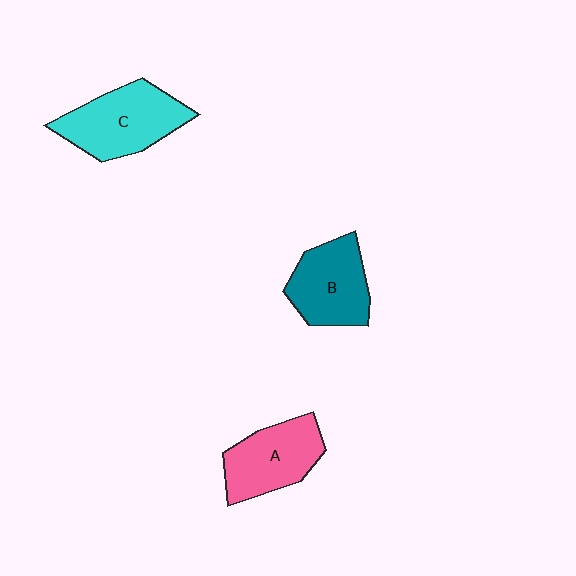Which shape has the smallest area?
Shape A (pink).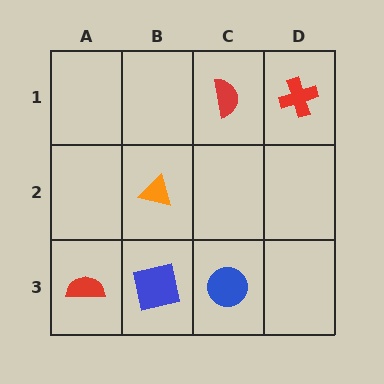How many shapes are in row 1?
2 shapes.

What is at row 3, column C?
A blue circle.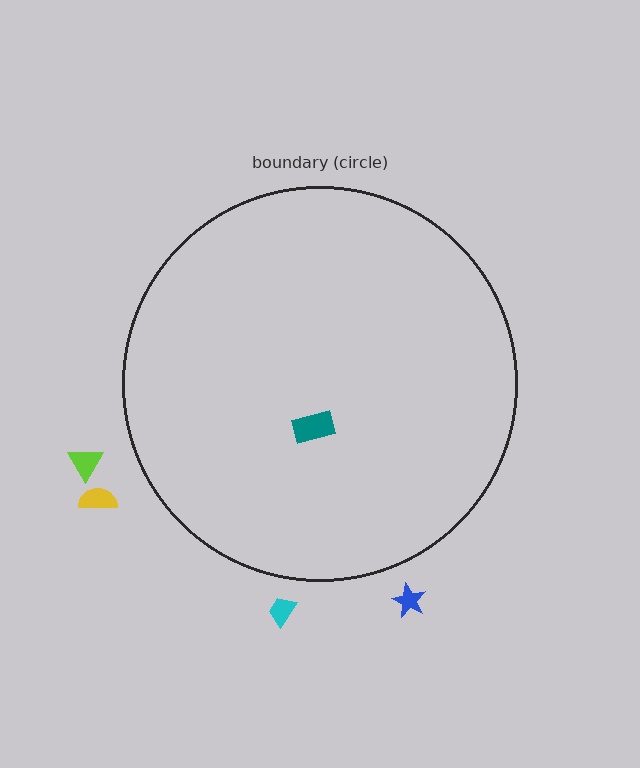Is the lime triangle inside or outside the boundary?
Outside.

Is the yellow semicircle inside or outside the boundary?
Outside.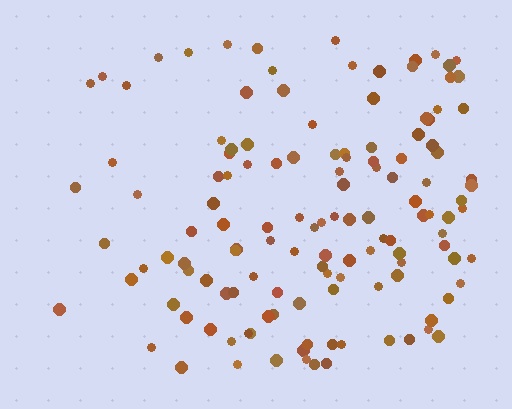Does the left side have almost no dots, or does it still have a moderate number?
Still a moderate number, just noticeably fewer than the right.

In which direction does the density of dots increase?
From left to right, with the right side densest.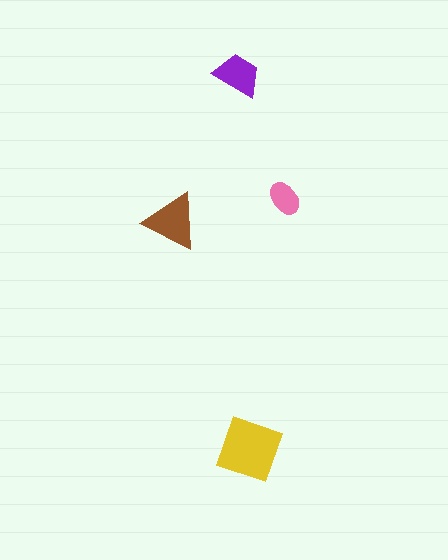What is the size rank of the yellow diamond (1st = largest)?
1st.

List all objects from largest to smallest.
The yellow diamond, the brown triangle, the purple trapezoid, the pink ellipse.